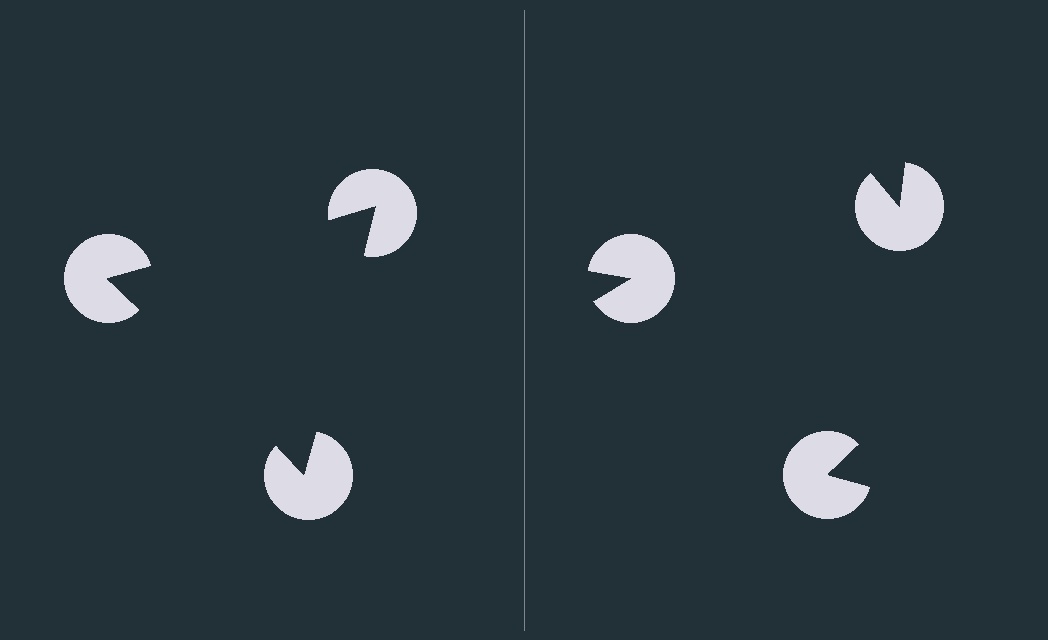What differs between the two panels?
The pac-man discs are positioned identically on both sides; only the wedge orientations differ. On the left they align to a triangle; on the right they are misaligned.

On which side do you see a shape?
An illusory triangle appears on the left side. On the right side the wedge cuts are rotated, so no coherent shape forms.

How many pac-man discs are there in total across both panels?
6 — 3 on each side.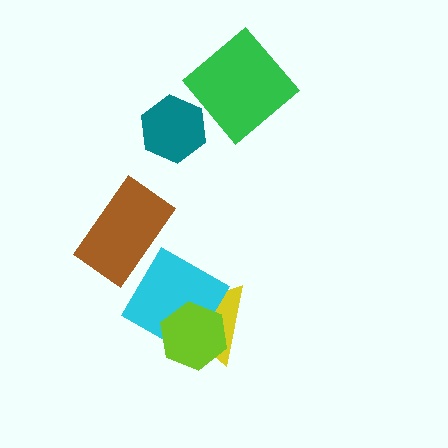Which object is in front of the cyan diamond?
The lime hexagon is in front of the cyan diamond.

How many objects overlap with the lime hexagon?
2 objects overlap with the lime hexagon.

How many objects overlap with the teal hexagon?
0 objects overlap with the teal hexagon.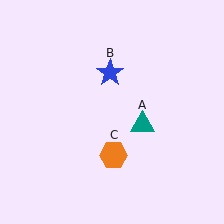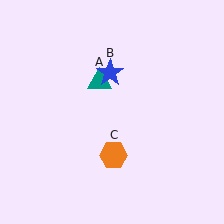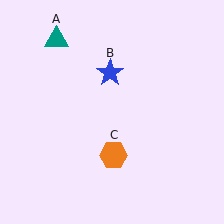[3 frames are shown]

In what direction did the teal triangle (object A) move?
The teal triangle (object A) moved up and to the left.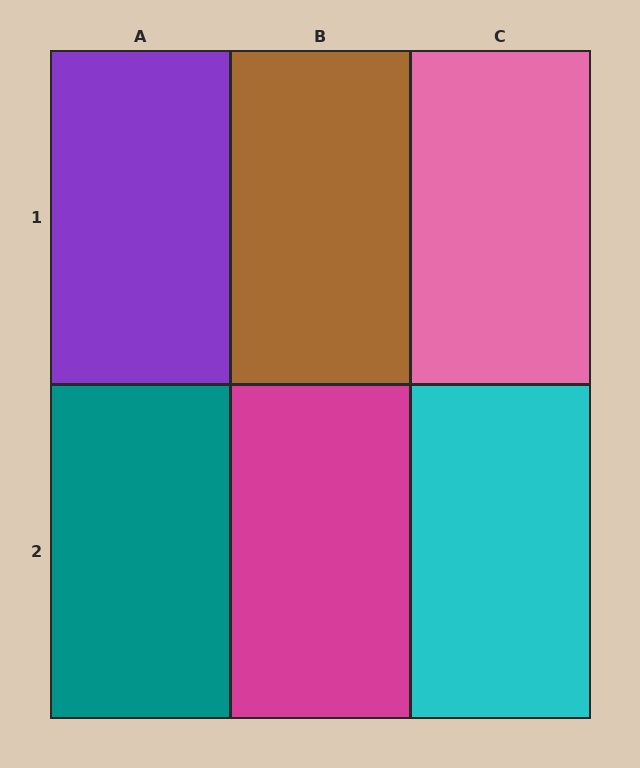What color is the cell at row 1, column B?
Brown.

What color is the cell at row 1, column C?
Pink.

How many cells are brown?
1 cell is brown.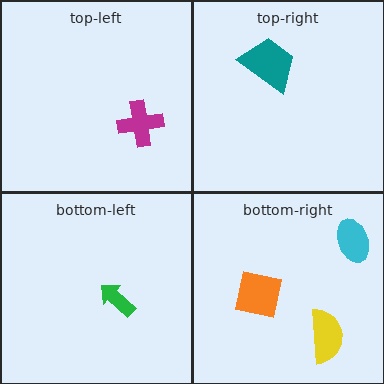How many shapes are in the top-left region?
1.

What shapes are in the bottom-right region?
The cyan ellipse, the yellow semicircle, the orange square.